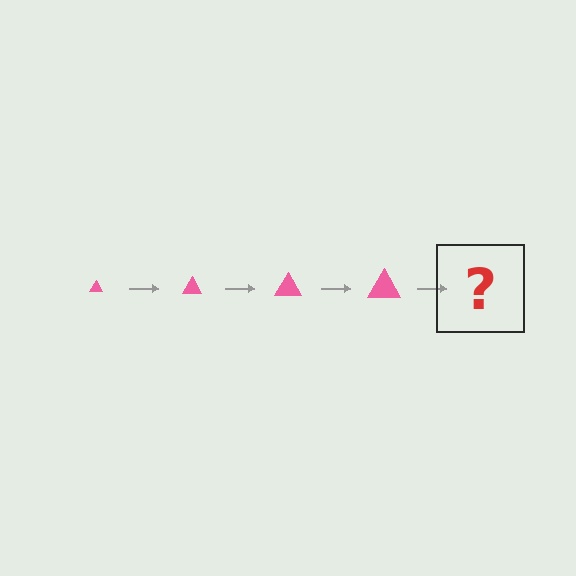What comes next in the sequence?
The next element should be a pink triangle, larger than the previous one.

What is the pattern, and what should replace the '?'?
The pattern is that the triangle gets progressively larger each step. The '?' should be a pink triangle, larger than the previous one.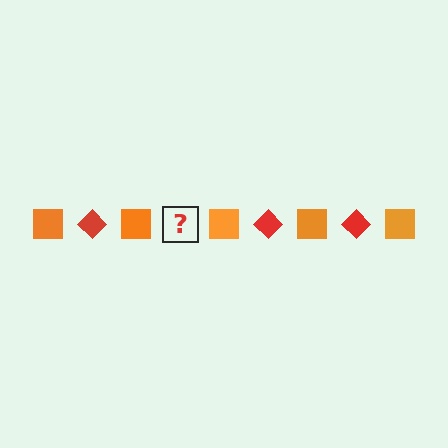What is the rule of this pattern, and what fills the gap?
The rule is that the pattern alternates between orange square and red diamond. The gap should be filled with a red diamond.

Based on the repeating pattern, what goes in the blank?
The blank should be a red diamond.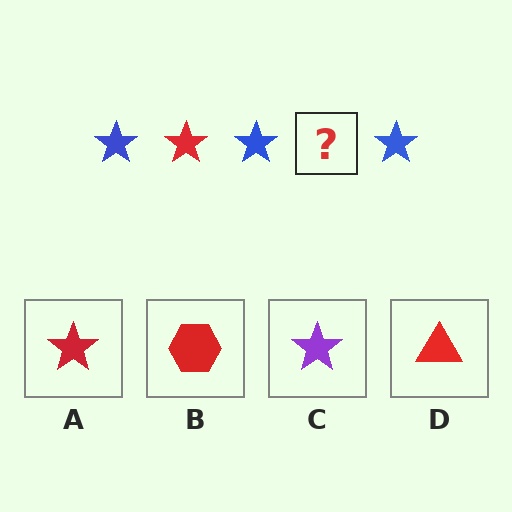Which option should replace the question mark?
Option A.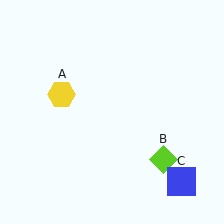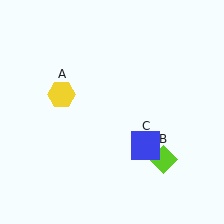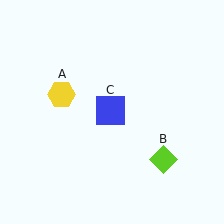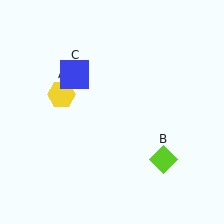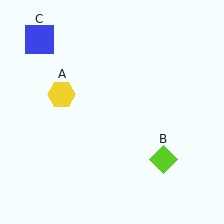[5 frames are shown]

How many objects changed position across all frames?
1 object changed position: blue square (object C).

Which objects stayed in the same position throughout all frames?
Yellow hexagon (object A) and lime diamond (object B) remained stationary.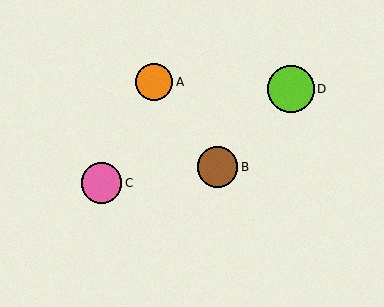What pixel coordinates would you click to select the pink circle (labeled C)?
Click at (101, 183) to select the pink circle C.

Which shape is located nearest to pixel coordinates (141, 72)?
The orange circle (labeled A) at (154, 82) is nearest to that location.